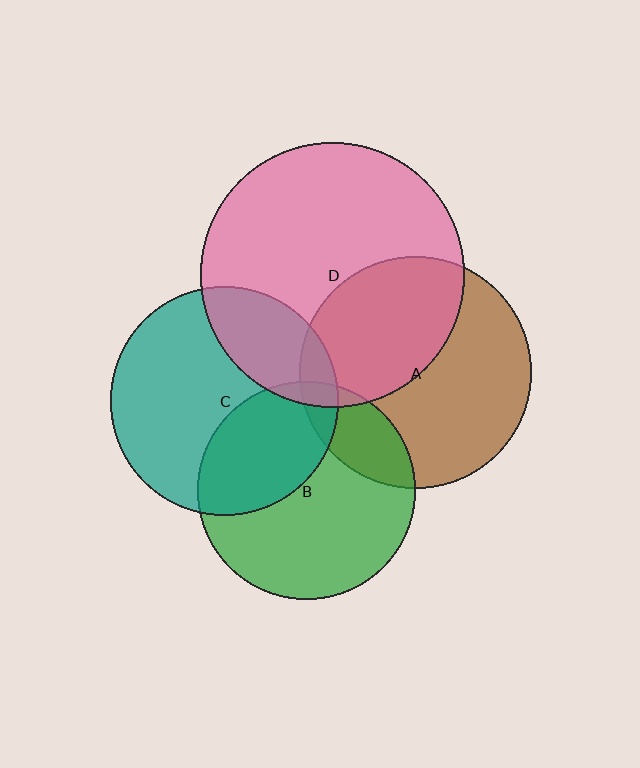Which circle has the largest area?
Circle D (pink).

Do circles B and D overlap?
Yes.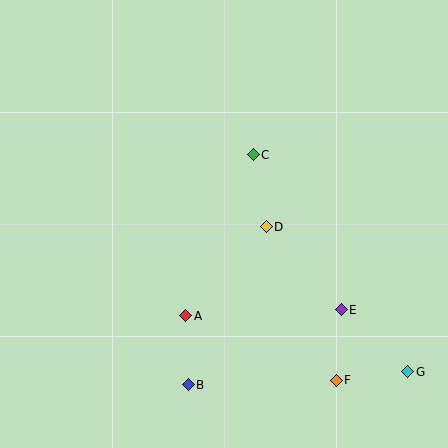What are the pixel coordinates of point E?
Point E is at (341, 310).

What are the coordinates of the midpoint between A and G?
The midpoint between A and G is at (297, 344).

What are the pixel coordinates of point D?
Point D is at (266, 227).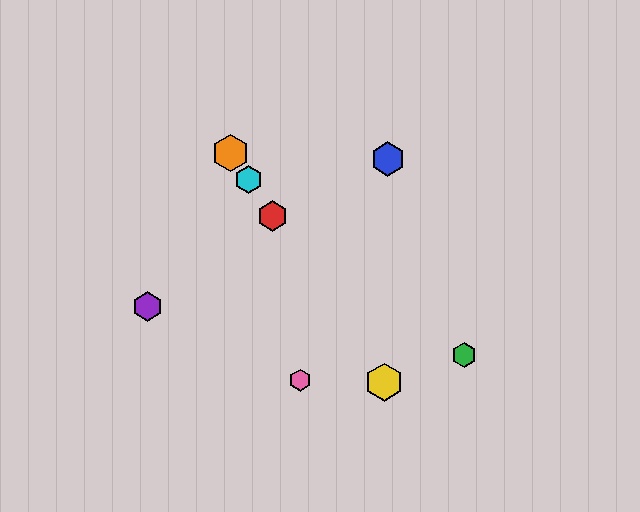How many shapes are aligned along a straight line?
4 shapes (the red hexagon, the yellow hexagon, the orange hexagon, the cyan hexagon) are aligned along a straight line.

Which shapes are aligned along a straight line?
The red hexagon, the yellow hexagon, the orange hexagon, the cyan hexagon are aligned along a straight line.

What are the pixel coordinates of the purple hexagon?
The purple hexagon is at (147, 307).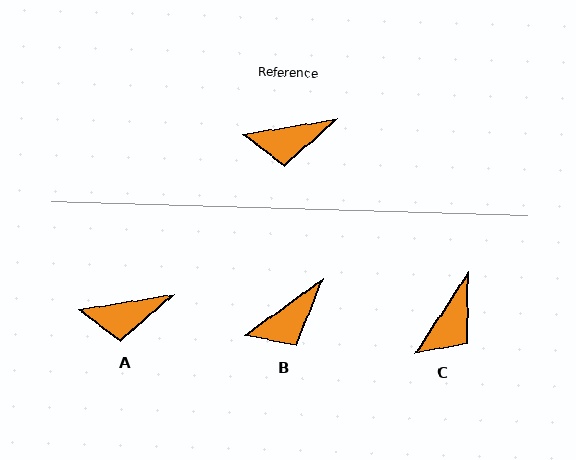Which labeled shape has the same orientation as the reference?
A.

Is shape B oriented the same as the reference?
No, it is off by about 26 degrees.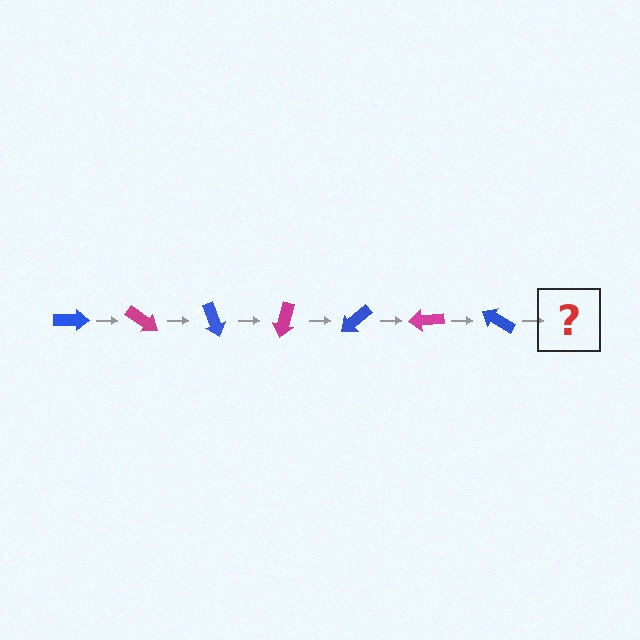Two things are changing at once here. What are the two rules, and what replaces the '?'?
The two rules are that it rotates 35 degrees each step and the color cycles through blue and magenta. The '?' should be a magenta arrow, rotated 245 degrees from the start.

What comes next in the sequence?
The next element should be a magenta arrow, rotated 245 degrees from the start.